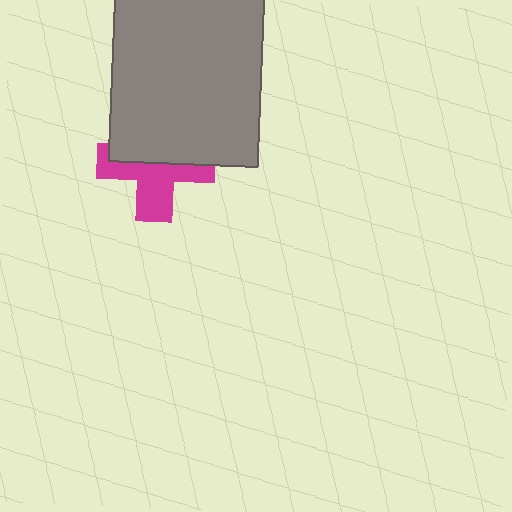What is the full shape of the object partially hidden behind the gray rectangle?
The partially hidden object is a magenta cross.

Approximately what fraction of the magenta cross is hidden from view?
Roughly 48% of the magenta cross is hidden behind the gray rectangle.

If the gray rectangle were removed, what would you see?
You would see the complete magenta cross.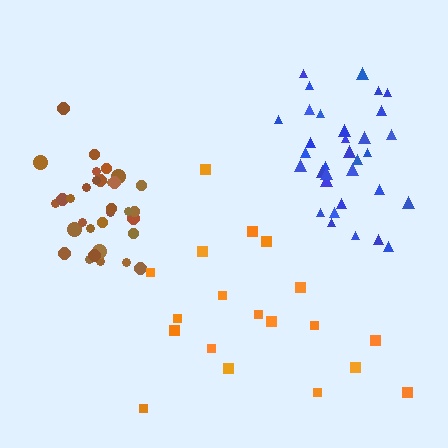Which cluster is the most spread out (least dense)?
Orange.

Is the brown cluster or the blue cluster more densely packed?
Brown.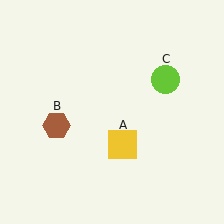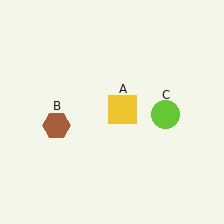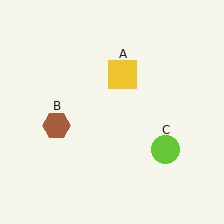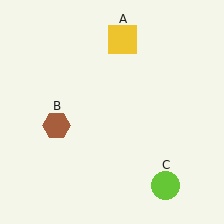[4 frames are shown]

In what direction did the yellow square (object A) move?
The yellow square (object A) moved up.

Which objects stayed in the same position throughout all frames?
Brown hexagon (object B) remained stationary.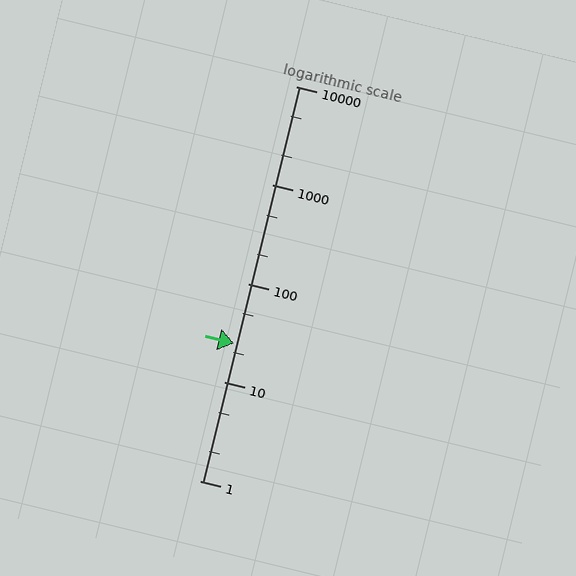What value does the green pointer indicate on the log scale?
The pointer indicates approximately 25.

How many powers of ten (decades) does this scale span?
The scale spans 4 decades, from 1 to 10000.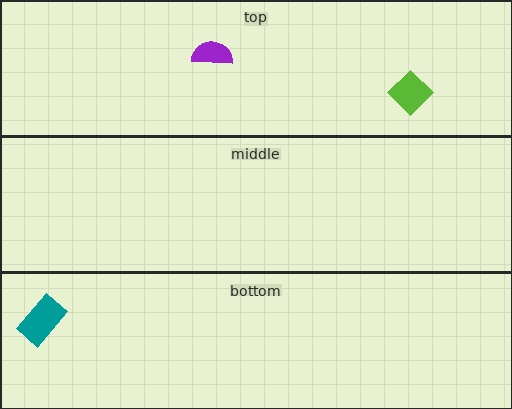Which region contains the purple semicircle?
The top region.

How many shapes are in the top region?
2.